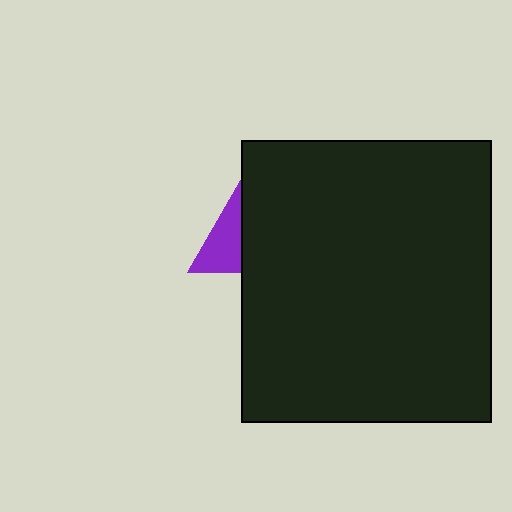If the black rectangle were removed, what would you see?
You would see the complete purple triangle.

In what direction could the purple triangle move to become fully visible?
The purple triangle could move left. That would shift it out from behind the black rectangle entirely.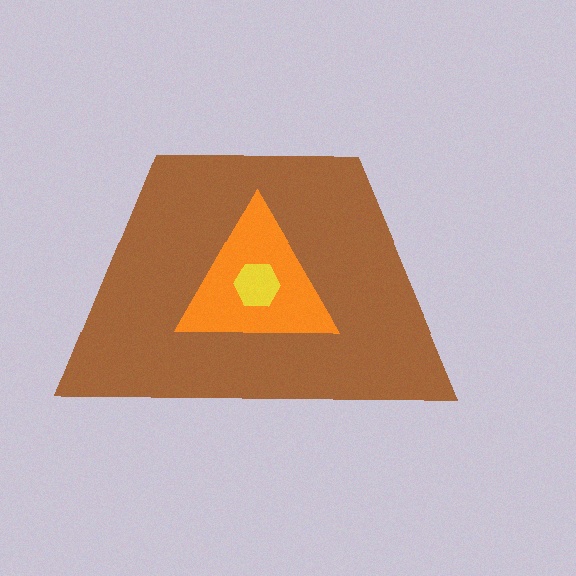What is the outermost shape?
The brown trapezoid.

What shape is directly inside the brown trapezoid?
The orange triangle.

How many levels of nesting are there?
3.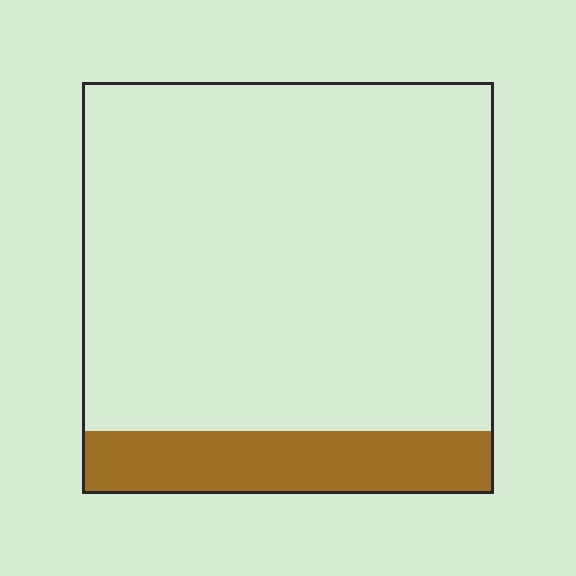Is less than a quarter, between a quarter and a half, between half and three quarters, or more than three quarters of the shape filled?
Less than a quarter.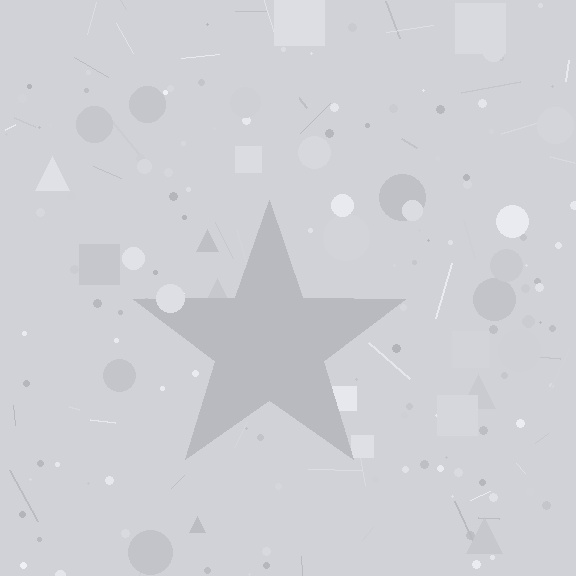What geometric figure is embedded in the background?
A star is embedded in the background.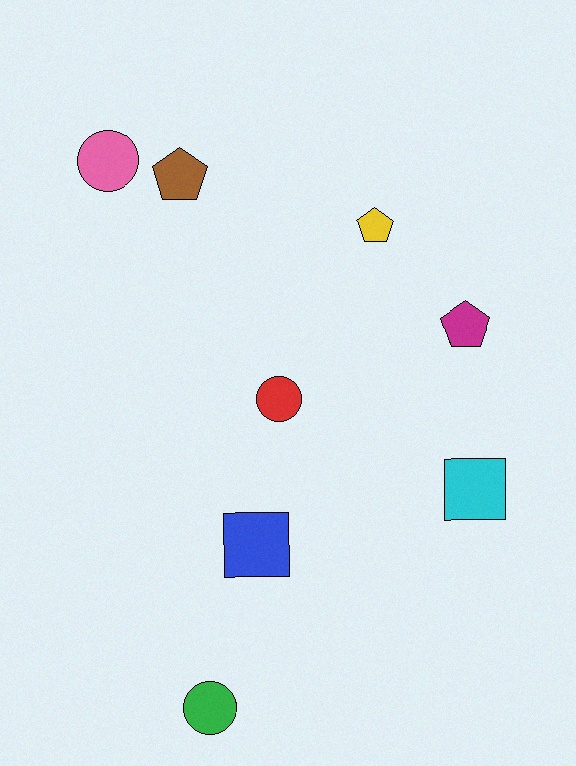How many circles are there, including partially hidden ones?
There are 3 circles.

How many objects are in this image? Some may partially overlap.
There are 8 objects.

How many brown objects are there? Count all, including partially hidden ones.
There is 1 brown object.